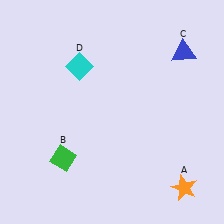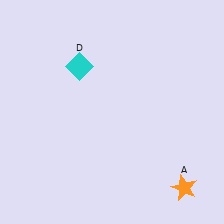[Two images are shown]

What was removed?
The green diamond (B), the blue triangle (C) were removed in Image 2.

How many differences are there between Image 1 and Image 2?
There are 2 differences between the two images.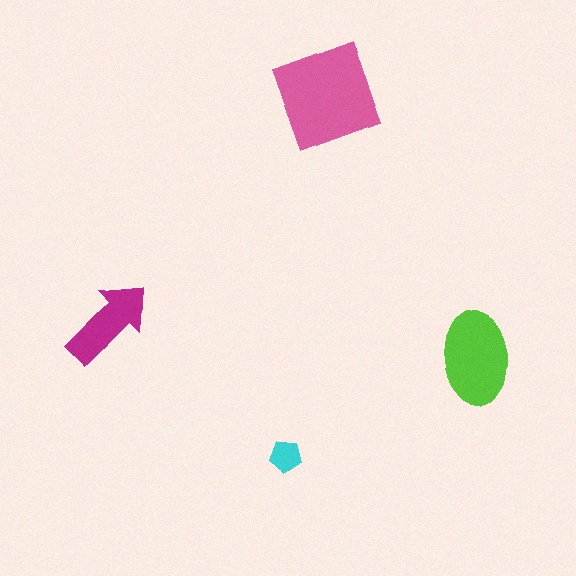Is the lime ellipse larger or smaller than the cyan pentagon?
Larger.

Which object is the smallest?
The cyan pentagon.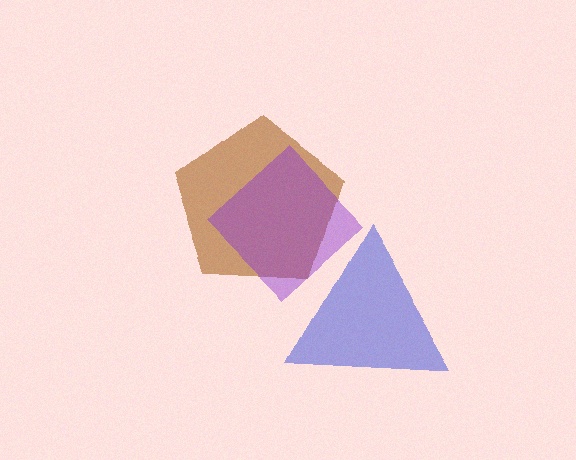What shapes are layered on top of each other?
The layered shapes are: a brown pentagon, a blue triangle, a purple diamond.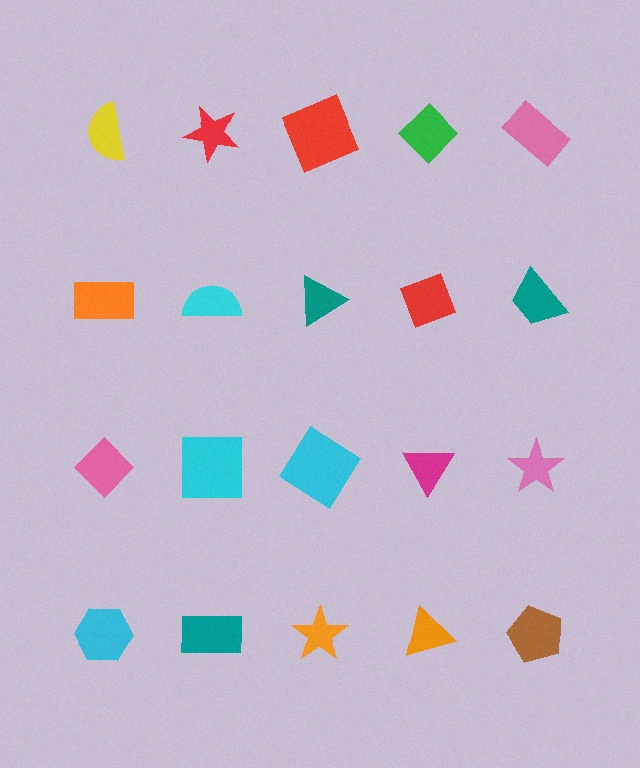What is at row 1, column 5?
A pink rectangle.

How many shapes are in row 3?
5 shapes.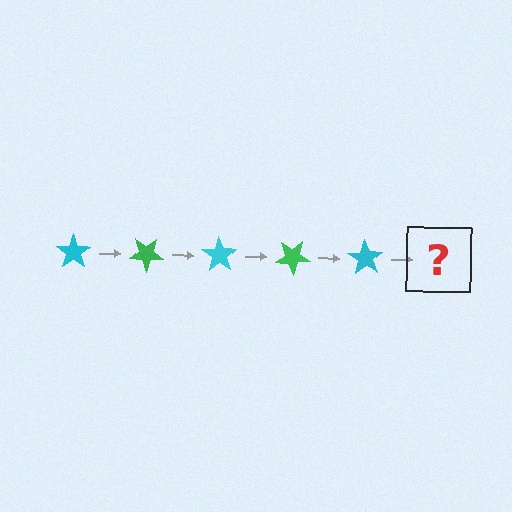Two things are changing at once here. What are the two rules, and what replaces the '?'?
The two rules are that it rotates 35 degrees each step and the color cycles through cyan and green. The '?' should be a green star, rotated 175 degrees from the start.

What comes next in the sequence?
The next element should be a green star, rotated 175 degrees from the start.